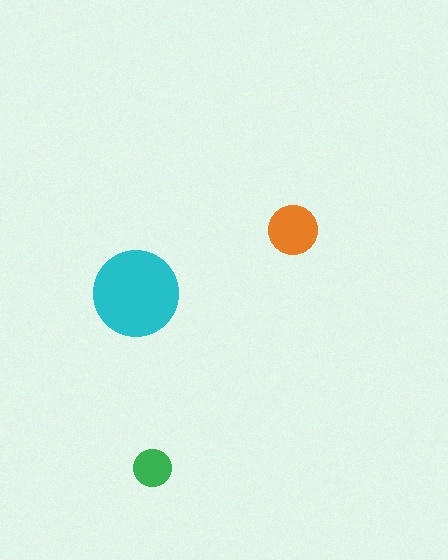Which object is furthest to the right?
The orange circle is rightmost.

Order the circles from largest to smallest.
the cyan one, the orange one, the green one.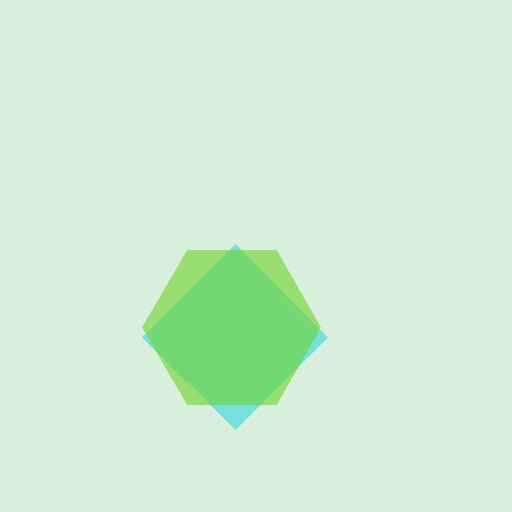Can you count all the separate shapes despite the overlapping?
Yes, there are 2 separate shapes.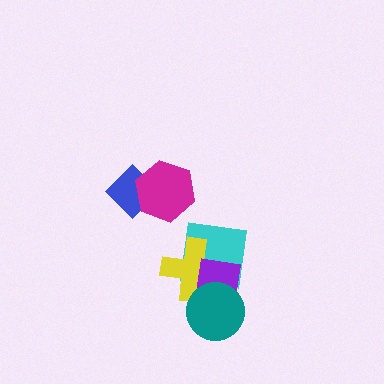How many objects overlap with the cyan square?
2 objects overlap with the cyan square.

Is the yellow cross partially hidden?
Yes, it is partially covered by another shape.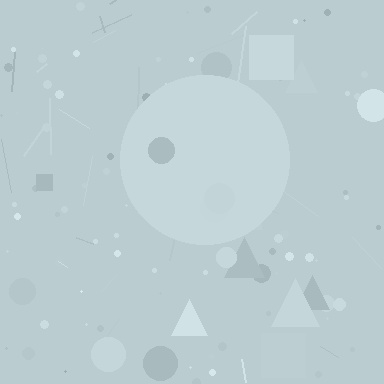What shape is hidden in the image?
A circle is hidden in the image.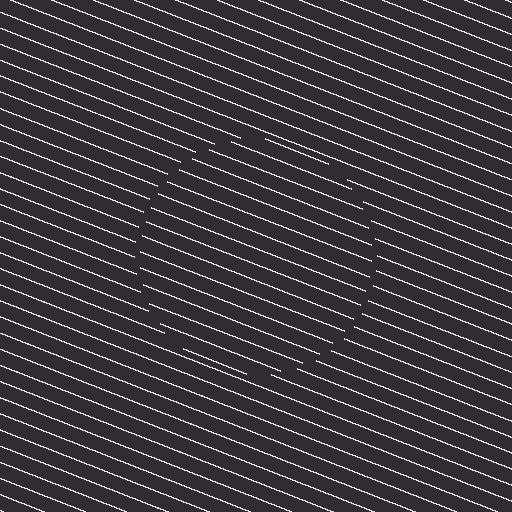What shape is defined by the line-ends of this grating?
An illusory circle. The interior of the shape contains the same grating, shifted by half a period — the contour is defined by the phase discontinuity where line-ends from the inner and outer gratings abut.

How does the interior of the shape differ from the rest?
The interior of the shape contains the same grating, shifted by half a period — the contour is defined by the phase discontinuity where line-ends from the inner and outer gratings abut.